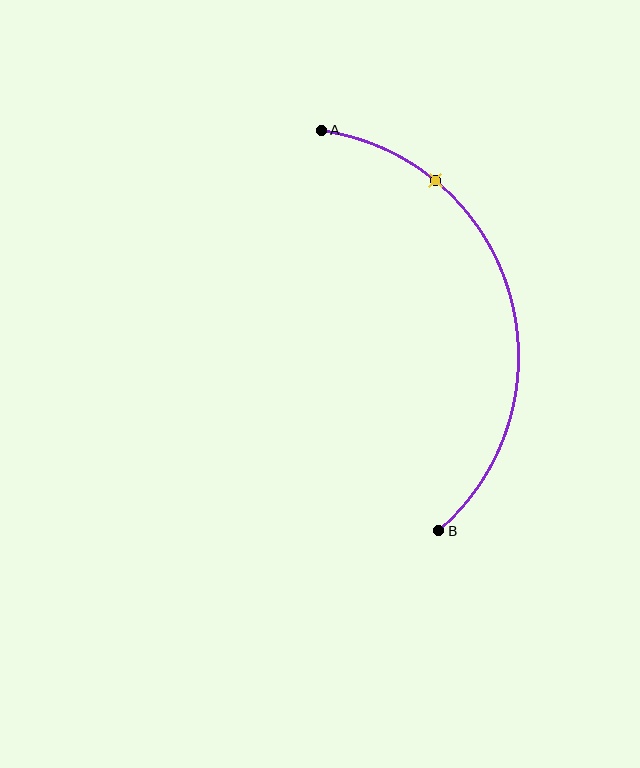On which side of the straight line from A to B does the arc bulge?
The arc bulges to the right of the straight line connecting A and B.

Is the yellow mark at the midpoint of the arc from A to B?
No. The yellow mark lies on the arc but is closer to endpoint A. The arc midpoint would be at the point on the curve equidistant along the arc from both A and B.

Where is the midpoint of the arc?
The arc midpoint is the point on the curve farthest from the straight line joining A and B. It sits to the right of that line.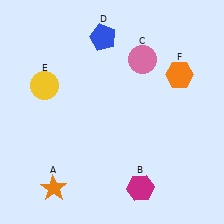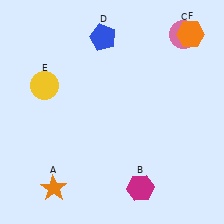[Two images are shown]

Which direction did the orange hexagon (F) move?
The orange hexagon (F) moved up.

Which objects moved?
The objects that moved are: the pink circle (C), the orange hexagon (F).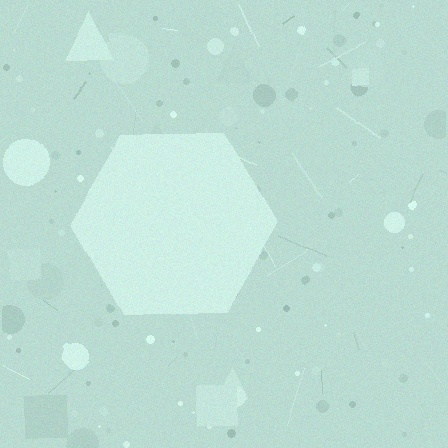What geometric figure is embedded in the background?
A hexagon is embedded in the background.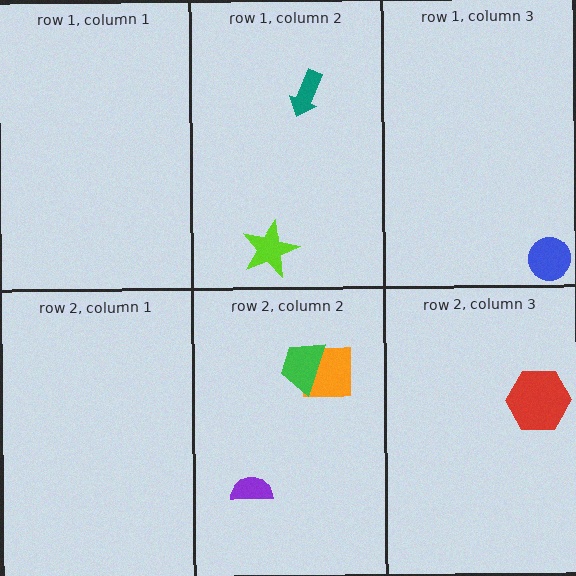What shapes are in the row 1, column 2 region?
The lime star, the teal arrow.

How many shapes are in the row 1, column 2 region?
2.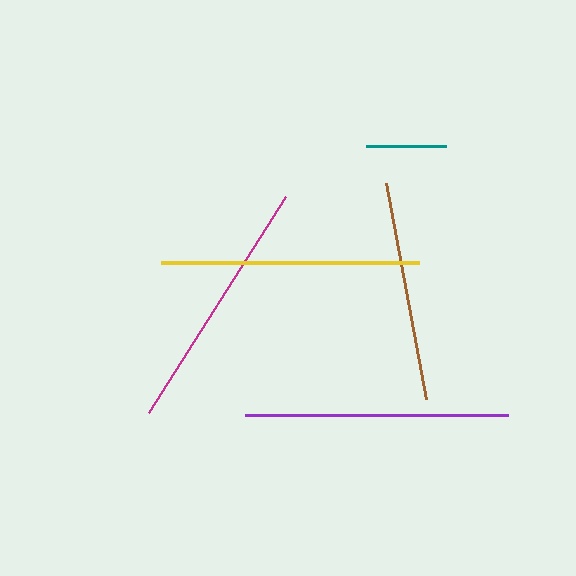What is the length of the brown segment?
The brown segment is approximately 219 pixels long.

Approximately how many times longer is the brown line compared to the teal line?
The brown line is approximately 2.8 times the length of the teal line.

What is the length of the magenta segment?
The magenta segment is approximately 256 pixels long.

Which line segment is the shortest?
The teal line is the shortest at approximately 79 pixels.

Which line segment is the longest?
The purple line is the longest at approximately 263 pixels.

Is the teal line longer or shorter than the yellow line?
The yellow line is longer than the teal line.